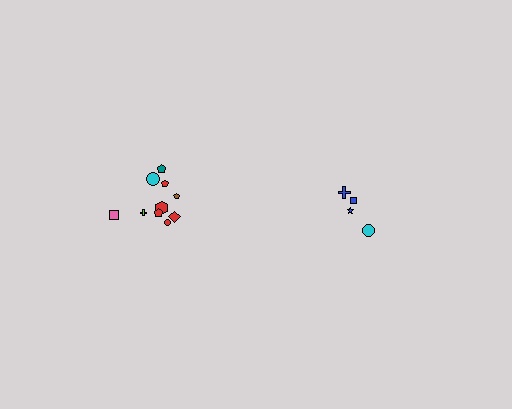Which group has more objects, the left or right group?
The left group.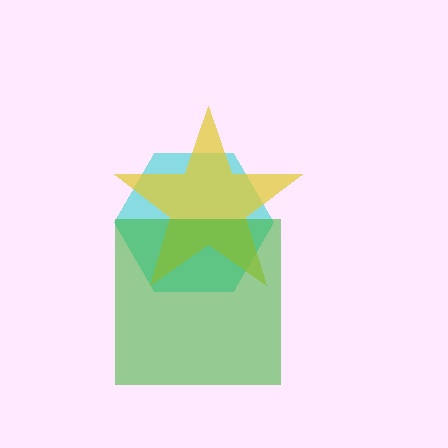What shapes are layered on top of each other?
The layered shapes are: a cyan hexagon, a yellow star, a green square.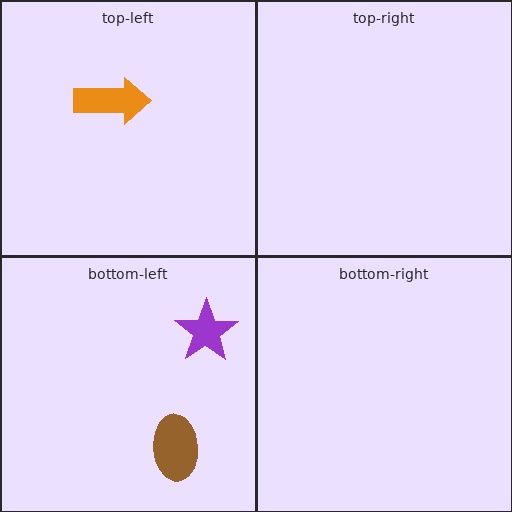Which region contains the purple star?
The bottom-left region.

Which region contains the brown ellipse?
The bottom-left region.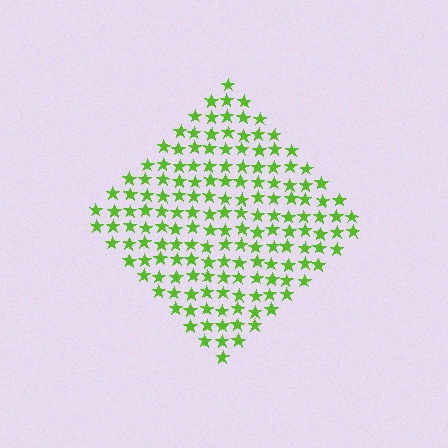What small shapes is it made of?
It is made of small stars.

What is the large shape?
The large shape is a diamond.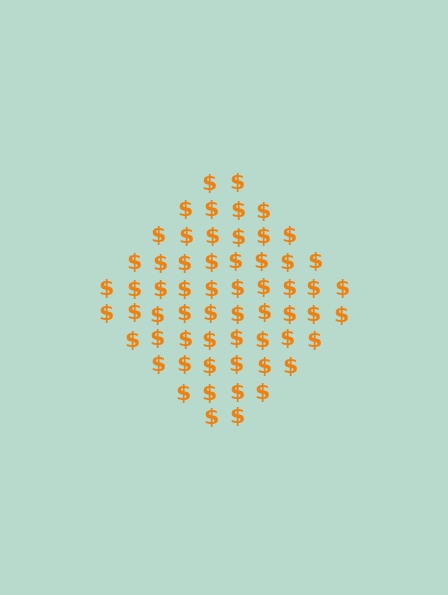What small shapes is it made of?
It is made of small dollar signs.